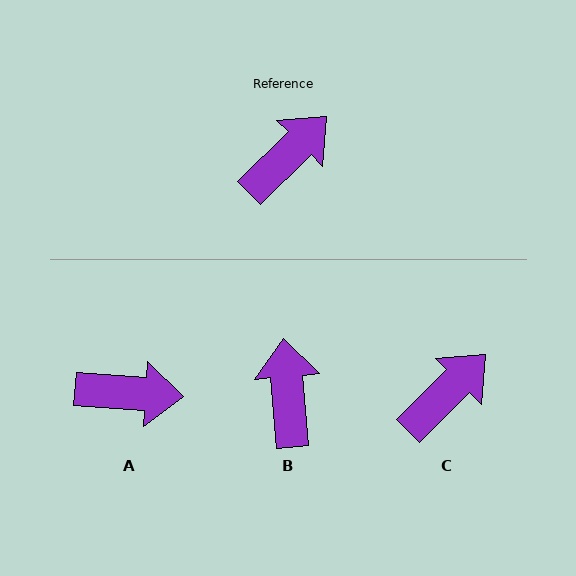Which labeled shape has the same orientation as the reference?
C.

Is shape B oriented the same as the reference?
No, it is off by about 50 degrees.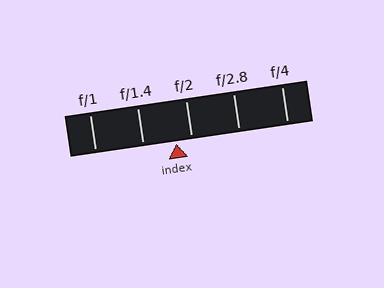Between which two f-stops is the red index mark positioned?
The index mark is between f/1.4 and f/2.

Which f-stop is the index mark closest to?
The index mark is closest to f/2.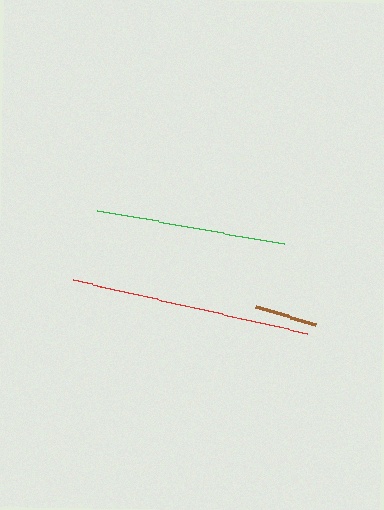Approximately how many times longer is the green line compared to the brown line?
The green line is approximately 3.0 times the length of the brown line.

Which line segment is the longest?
The red line is the longest at approximately 240 pixels.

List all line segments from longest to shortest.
From longest to shortest: red, green, brown.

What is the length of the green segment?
The green segment is approximately 191 pixels long.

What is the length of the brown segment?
The brown segment is approximately 63 pixels long.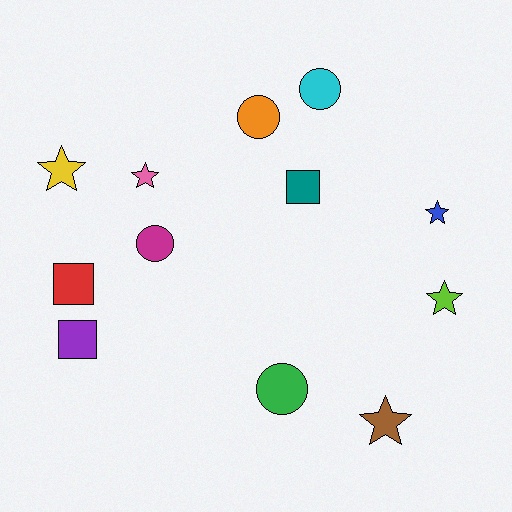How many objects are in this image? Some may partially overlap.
There are 12 objects.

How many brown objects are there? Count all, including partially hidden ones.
There is 1 brown object.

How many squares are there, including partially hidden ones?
There are 3 squares.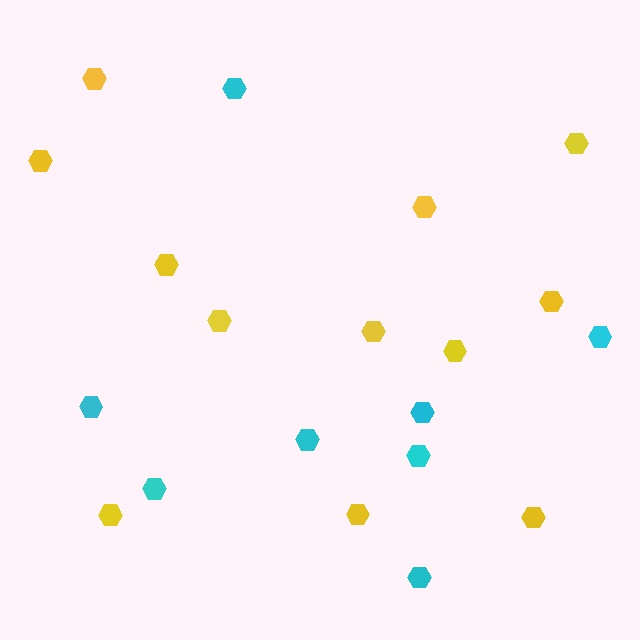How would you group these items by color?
There are 2 groups: one group of yellow hexagons (12) and one group of cyan hexagons (8).